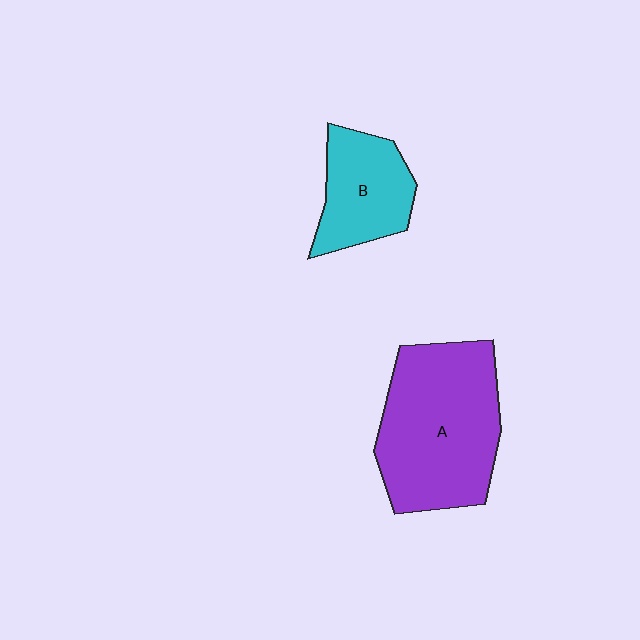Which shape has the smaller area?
Shape B (cyan).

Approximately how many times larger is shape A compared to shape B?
Approximately 2.0 times.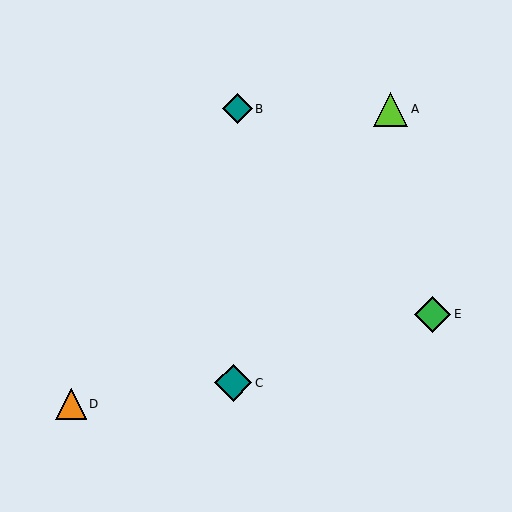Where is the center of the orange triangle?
The center of the orange triangle is at (71, 404).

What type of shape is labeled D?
Shape D is an orange triangle.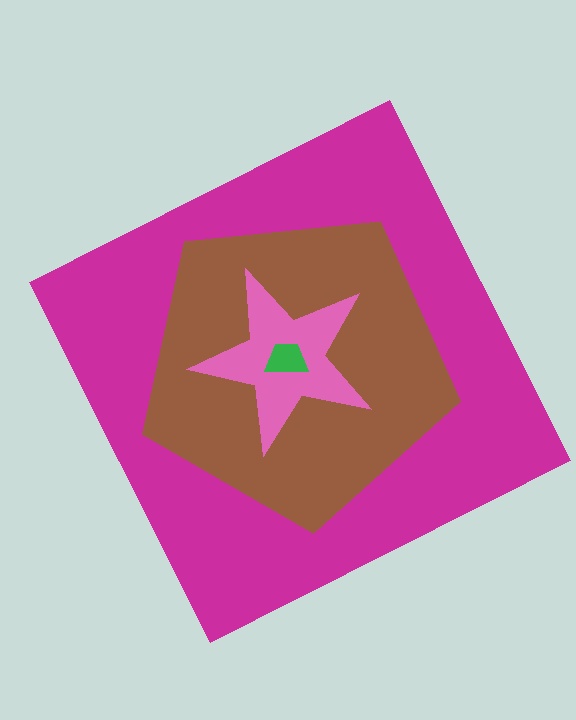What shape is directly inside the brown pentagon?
The pink star.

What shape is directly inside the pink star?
The green trapezoid.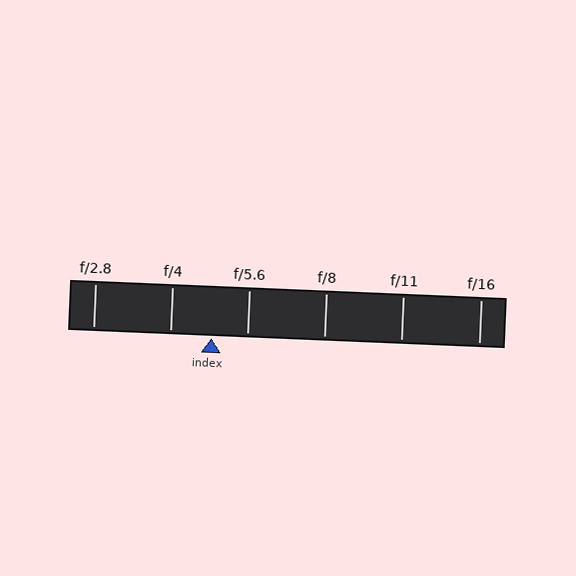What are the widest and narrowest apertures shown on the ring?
The widest aperture shown is f/2.8 and the narrowest is f/16.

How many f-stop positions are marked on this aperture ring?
There are 6 f-stop positions marked.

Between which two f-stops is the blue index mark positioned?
The index mark is between f/4 and f/5.6.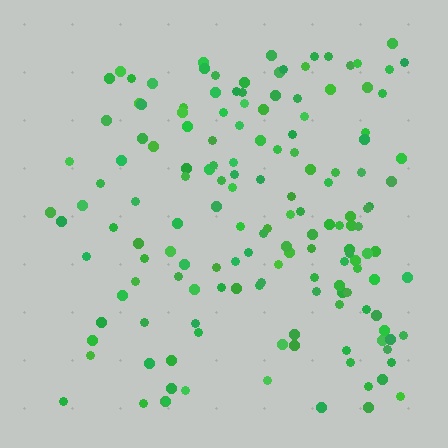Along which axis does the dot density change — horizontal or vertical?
Horizontal.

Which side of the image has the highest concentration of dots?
The right.